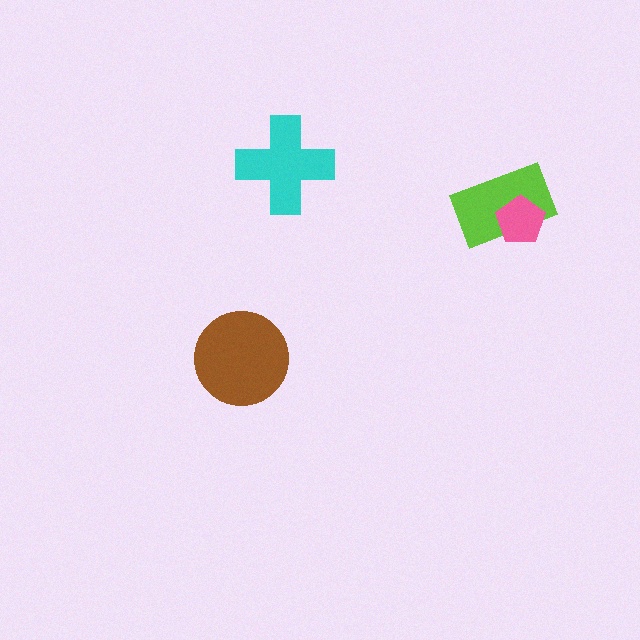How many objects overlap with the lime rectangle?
1 object overlaps with the lime rectangle.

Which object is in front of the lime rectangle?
The pink pentagon is in front of the lime rectangle.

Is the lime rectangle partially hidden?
Yes, it is partially covered by another shape.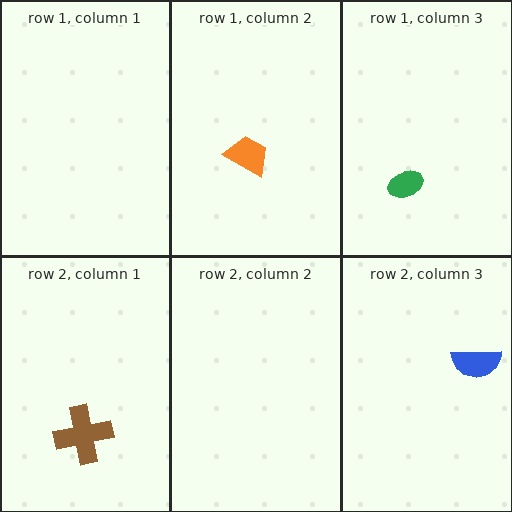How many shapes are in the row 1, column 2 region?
1.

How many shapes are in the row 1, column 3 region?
1.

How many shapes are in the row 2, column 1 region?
1.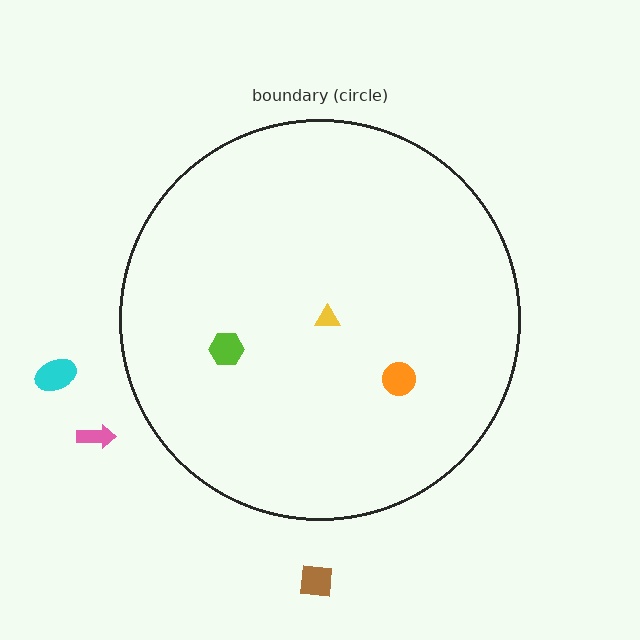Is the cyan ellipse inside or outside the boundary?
Outside.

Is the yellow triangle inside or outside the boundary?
Inside.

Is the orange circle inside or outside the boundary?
Inside.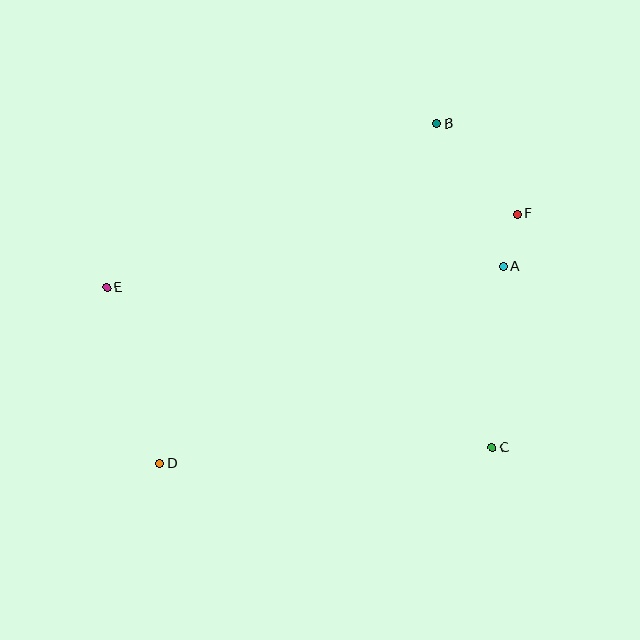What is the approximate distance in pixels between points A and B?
The distance between A and B is approximately 157 pixels.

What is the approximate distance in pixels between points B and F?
The distance between B and F is approximately 121 pixels.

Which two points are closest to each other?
Points A and F are closest to each other.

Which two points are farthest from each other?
Points B and D are farthest from each other.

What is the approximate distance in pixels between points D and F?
The distance between D and F is approximately 436 pixels.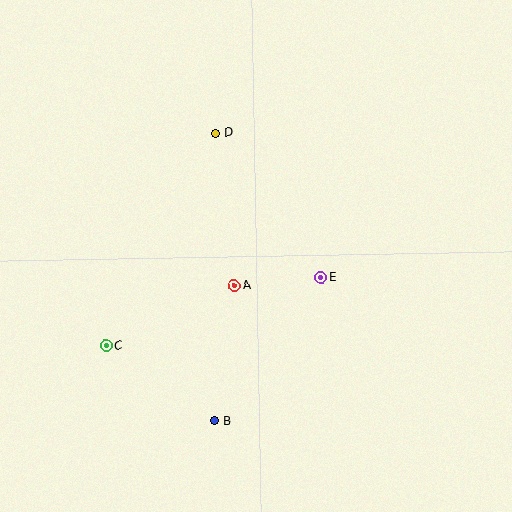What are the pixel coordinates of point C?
Point C is at (106, 346).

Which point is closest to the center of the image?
Point A at (234, 286) is closest to the center.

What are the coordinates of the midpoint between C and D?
The midpoint between C and D is at (161, 239).